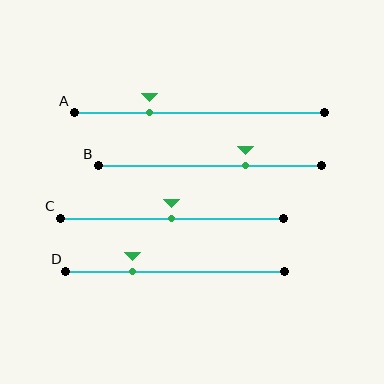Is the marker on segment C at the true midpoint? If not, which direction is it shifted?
Yes, the marker on segment C is at the true midpoint.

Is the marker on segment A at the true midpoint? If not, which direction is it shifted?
No, the marker on segment A is shifted to the left by about 20% of the segment length.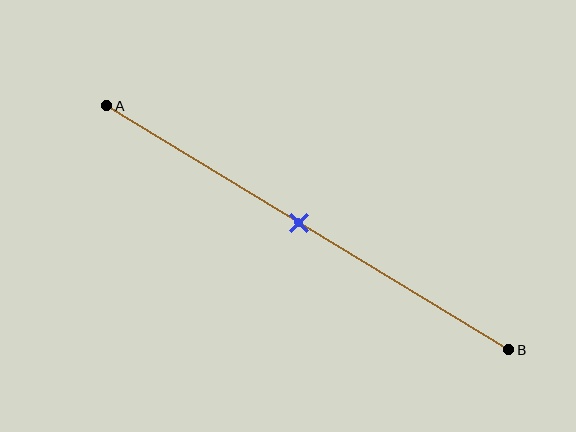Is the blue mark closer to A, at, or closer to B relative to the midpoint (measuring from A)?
The blue mark is approximately at the midpoint of segment AB.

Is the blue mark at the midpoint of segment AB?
Yes, the mark is approximately at the midpoint.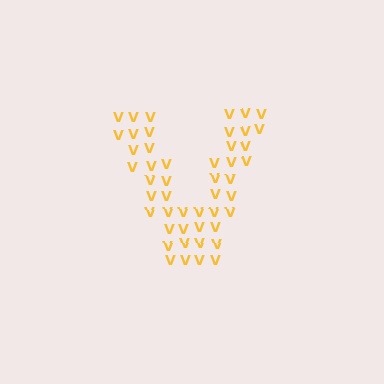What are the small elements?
The small elements are letter V's.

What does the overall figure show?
The overall figure shows the letter V.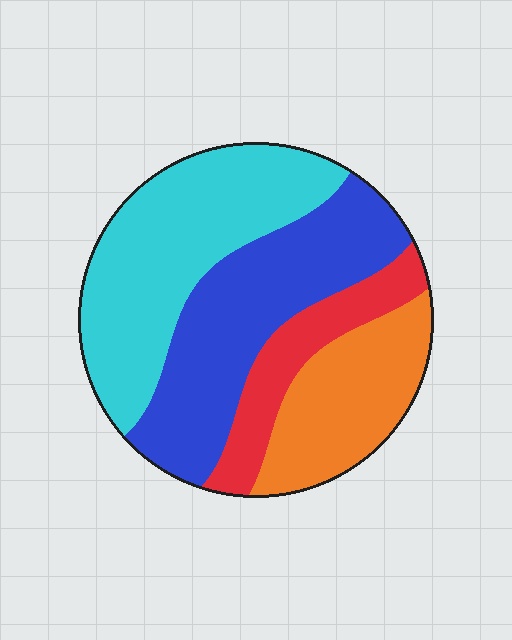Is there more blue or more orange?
Blue.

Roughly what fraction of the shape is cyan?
Cyan covers 35% of the shape.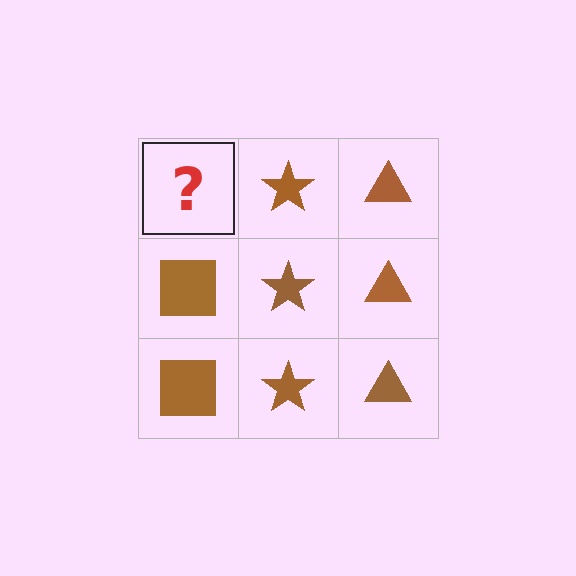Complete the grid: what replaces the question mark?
The question mark should be replaced with a brown square.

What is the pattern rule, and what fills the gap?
The rule is that each column has a consistent shape. The gap should be filled with a brown square.